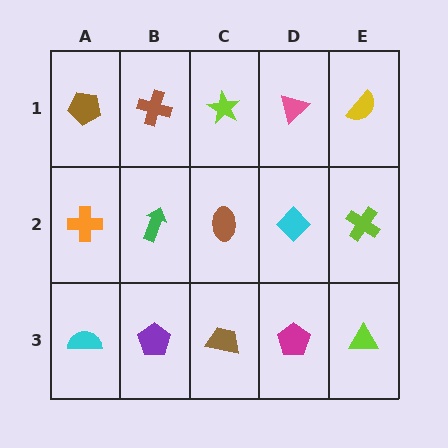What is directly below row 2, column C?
A brown trapezoid.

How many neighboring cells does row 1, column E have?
2.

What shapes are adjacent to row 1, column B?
A green arrow (row 2, column B), a brown pentagon (row 1, column A), a lime star (row 1, column C).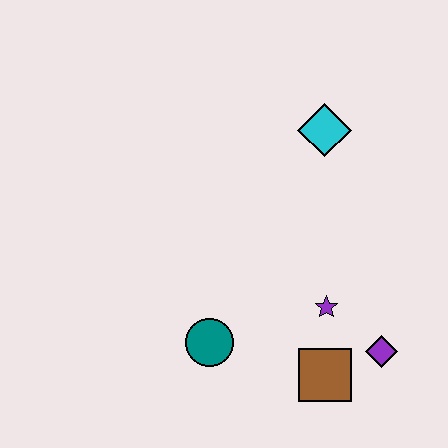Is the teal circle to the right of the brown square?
No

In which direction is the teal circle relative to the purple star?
The teal circle is to the left of the purple star.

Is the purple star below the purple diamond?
No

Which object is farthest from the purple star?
The cyan diamond is farthest from the purple star.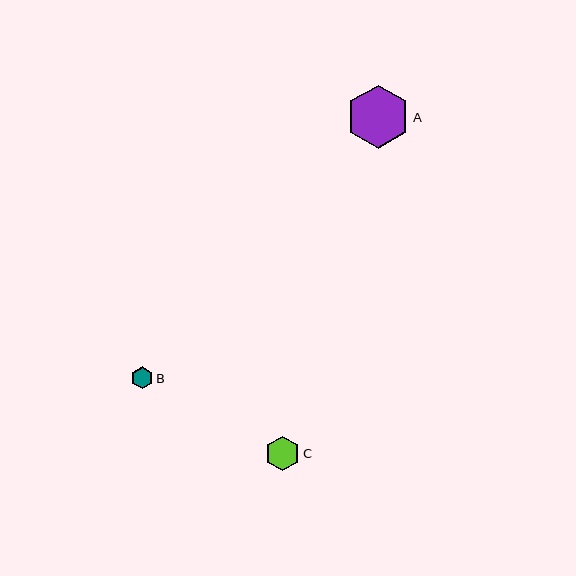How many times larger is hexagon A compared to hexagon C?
Hexagon A is approximately 1.8 times the size of hexagon C.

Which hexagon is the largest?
Hexagon A is the largest with a size of approximately 63 pixels.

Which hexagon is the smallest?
Hexagon B is the smallest with a size of approximately 22 pixels.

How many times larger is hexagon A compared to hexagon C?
Hexagon A is approximately 1.8 times the size of hexagon C.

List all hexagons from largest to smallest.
From largest to smallest: A, C, B.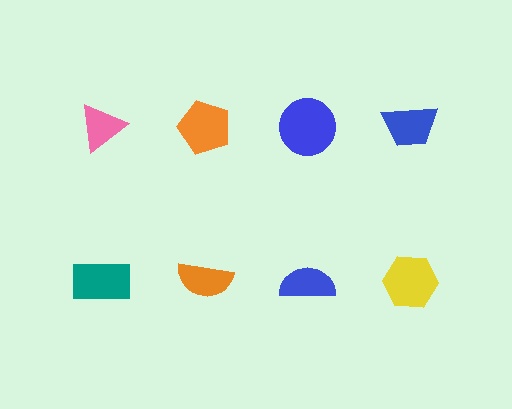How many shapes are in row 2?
4 shapes.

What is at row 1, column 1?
A pink triangle.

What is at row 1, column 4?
A blue trapezoid.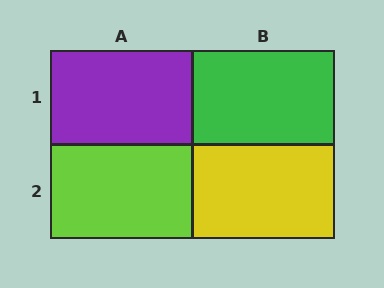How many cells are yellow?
1 cell is yellow.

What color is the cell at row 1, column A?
Purple.